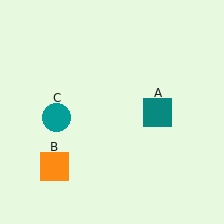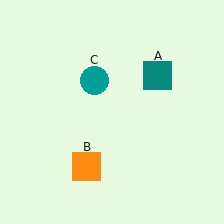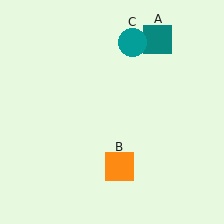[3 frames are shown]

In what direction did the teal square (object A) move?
The teal square (object A) moved up.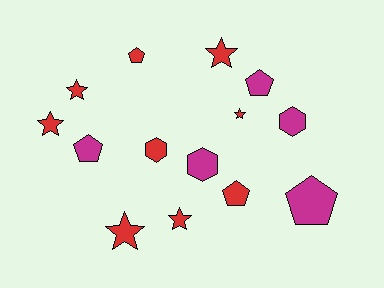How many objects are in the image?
There are 14 objects.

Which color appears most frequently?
Red, with 9 objects.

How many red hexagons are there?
There is 1 red hexagon.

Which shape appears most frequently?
Star, with 6 objects.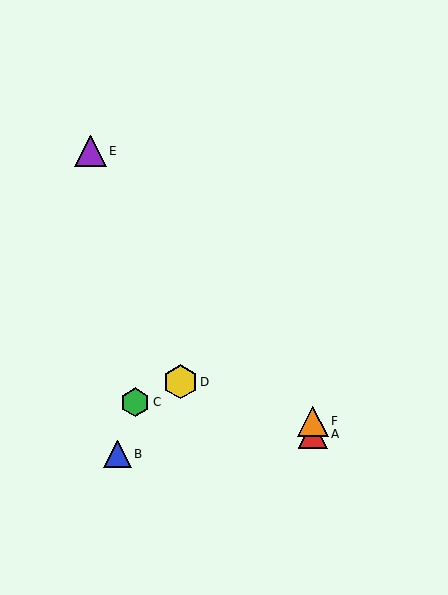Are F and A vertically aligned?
Yes, both are at x≈313.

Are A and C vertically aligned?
No, A is at x≈313 and C is at x≈135.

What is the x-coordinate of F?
Object F is at x≈313.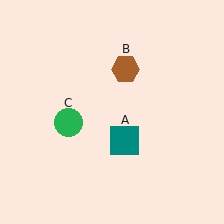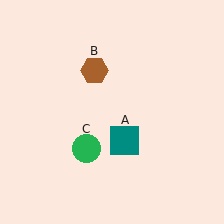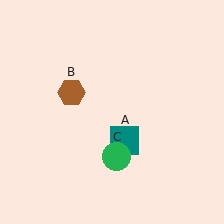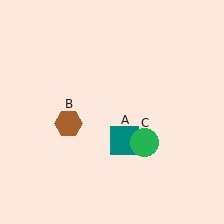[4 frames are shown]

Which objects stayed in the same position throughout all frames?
Teal square (object A) remained stationary.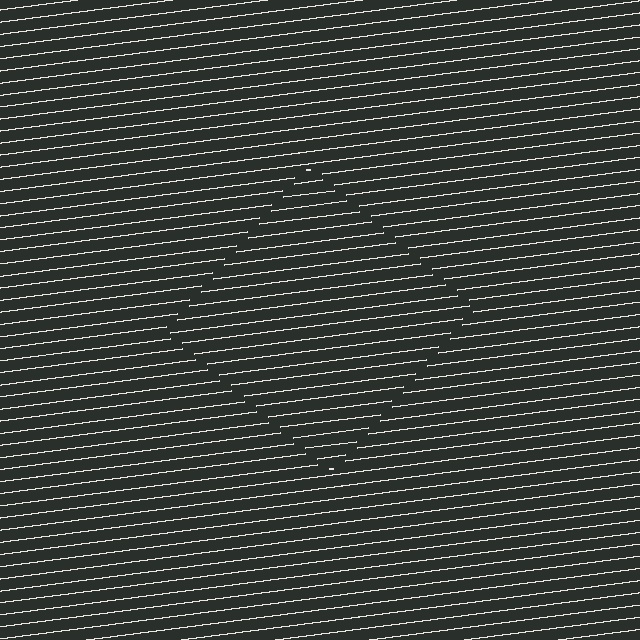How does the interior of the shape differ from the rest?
The interior of the shape contains the same grating, shifted by half a period — the contour is defined by the phase discontinuity where line-ends from the inner and outer gratings abut.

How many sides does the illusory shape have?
4 sides — the line-ends trace a square.